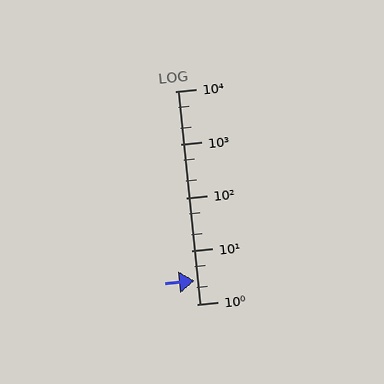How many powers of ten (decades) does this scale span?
The scale spans 4 decades, from 1 to 10000.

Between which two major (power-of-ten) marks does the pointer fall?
The pointer is between 1 and 10.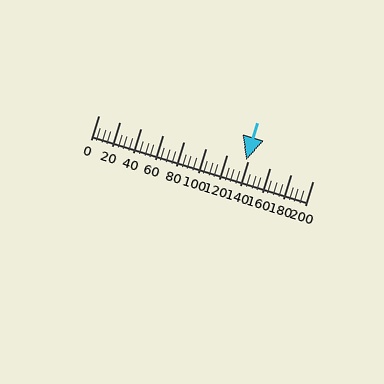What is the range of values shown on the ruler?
The ruler shows values from 0 to 200.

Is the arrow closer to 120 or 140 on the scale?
The arrow is closer to 140.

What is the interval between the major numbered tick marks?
The major tick marks are spaced 20 units apart.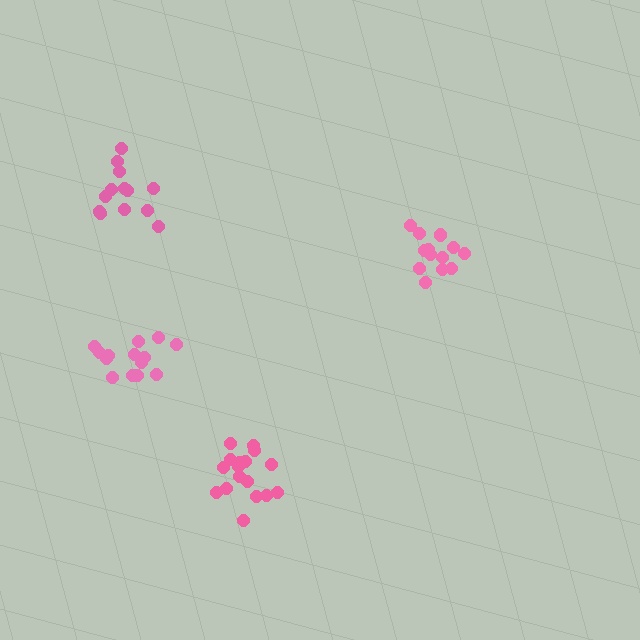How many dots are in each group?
Group 1: 18 dots, Group 2: 14 dots, Group 3: 14 dots, Group 4: 13 dots (59 total).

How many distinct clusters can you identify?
There are 4 distinct clusters.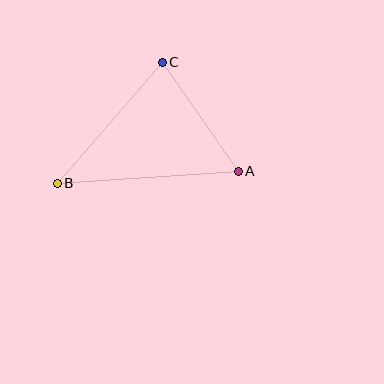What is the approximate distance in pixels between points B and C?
The distance between B and C is approximately 160 pixels.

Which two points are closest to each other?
Points A and C are closest to each other.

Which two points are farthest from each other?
Points A and B are farthest from each other.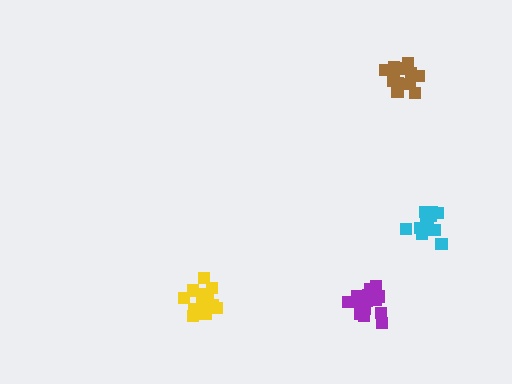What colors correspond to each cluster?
The clusters are colored: yellow, purple, cyan, brown.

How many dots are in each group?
Group 1: 14 dots, Group 2: 14 dots, Group 3: 12 dots, Group 4: 13 dots (53 total).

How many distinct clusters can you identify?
There are 4 distinct clusters.